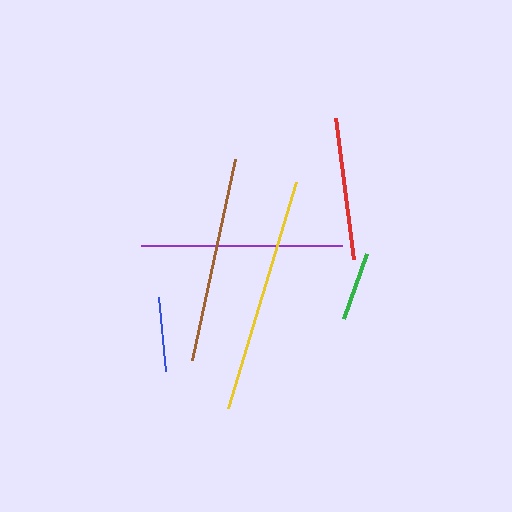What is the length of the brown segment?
The brown segment is approximately 206 pixels long.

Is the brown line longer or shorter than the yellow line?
The yellow line is longer than the brown line.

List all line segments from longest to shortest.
From longest to shortest: yellow, brown, purple, red, blue, green.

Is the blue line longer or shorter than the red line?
The red line is longer than the blue line.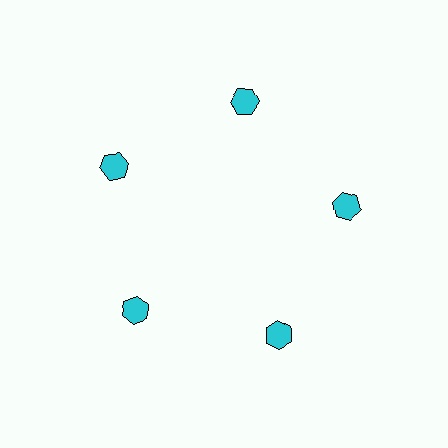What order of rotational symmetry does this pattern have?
This pattern has 5-fold rotational symmetry.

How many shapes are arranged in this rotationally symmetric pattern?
There are 5 shapes, arranged in 5 groups of 1.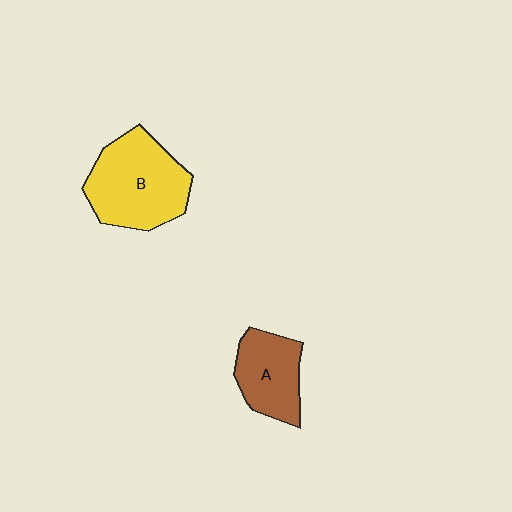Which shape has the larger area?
Shape B (yellow).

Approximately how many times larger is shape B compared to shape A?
Approximately 1.6 times.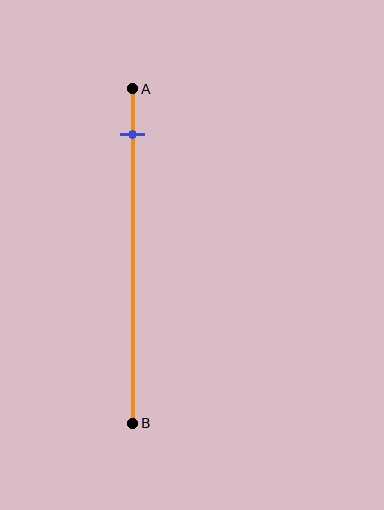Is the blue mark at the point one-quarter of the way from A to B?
No, the mark is at about 15% from A, not at the 25% one-quarter point.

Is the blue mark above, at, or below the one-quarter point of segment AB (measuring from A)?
The blue mark is above the one-quarter point of segment AB.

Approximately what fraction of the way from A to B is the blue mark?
The blue mark is approximately 15% of the way from A to B.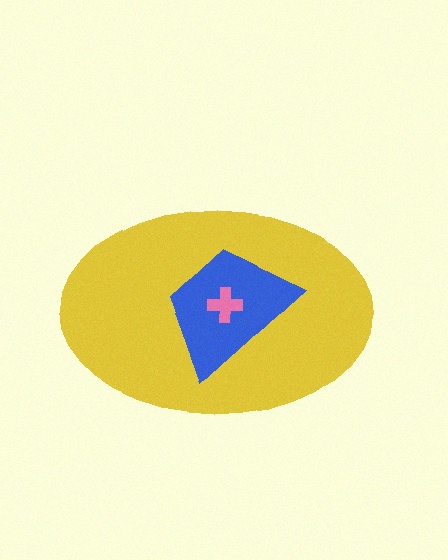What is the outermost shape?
The yellow ellipse.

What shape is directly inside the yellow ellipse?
The blue trapezoid.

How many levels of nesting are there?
3.